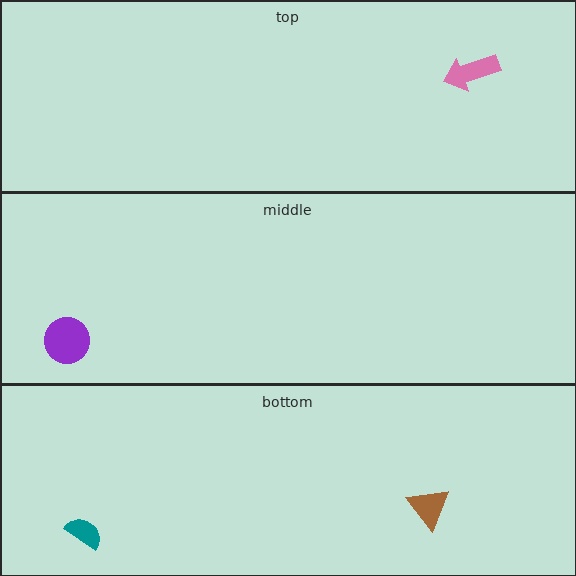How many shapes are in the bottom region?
2.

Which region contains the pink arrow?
The top region.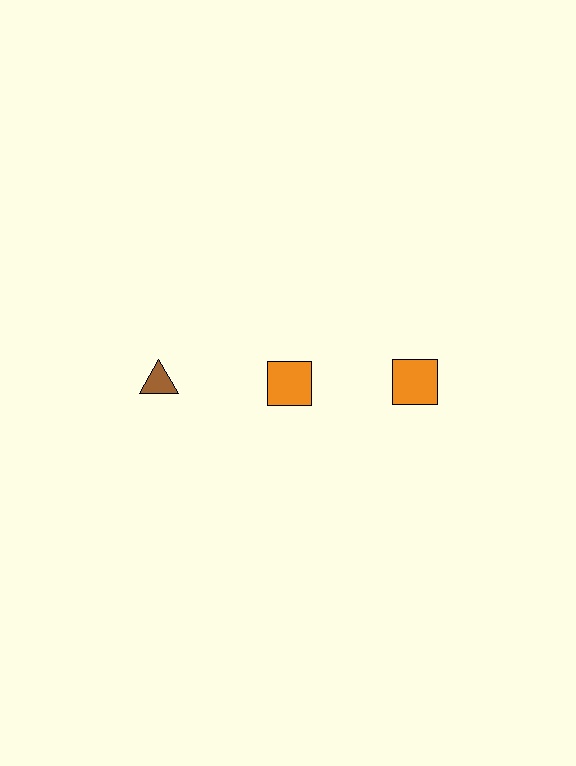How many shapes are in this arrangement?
There are 3 shapes arranged in a grid pattern.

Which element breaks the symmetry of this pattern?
The brown triangle in the top row, leftmost column breaks the symmetry. All other shapes are orange squares.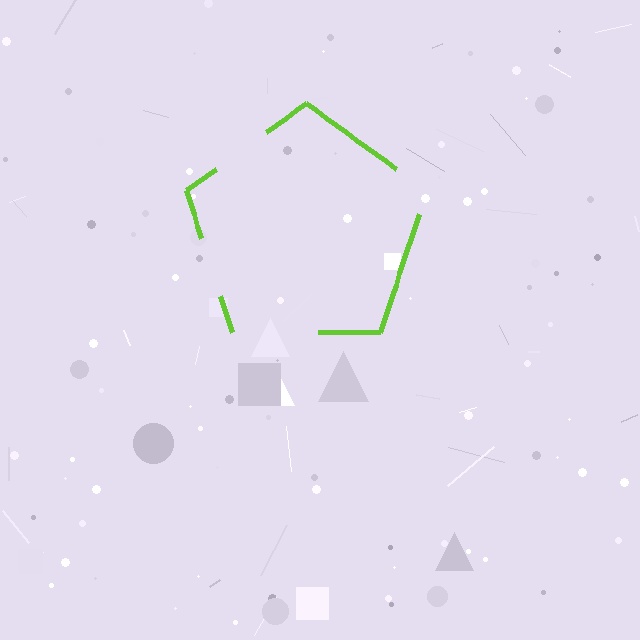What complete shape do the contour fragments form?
The contour fragments form a pentagon.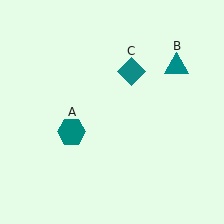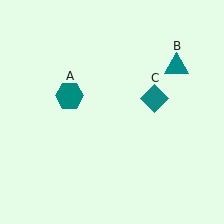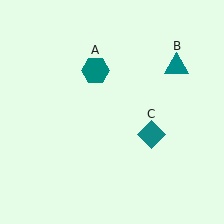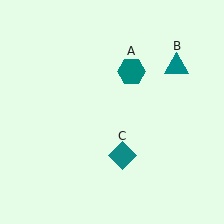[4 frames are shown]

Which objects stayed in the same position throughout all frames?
Teal triangle (object B) remained stationary.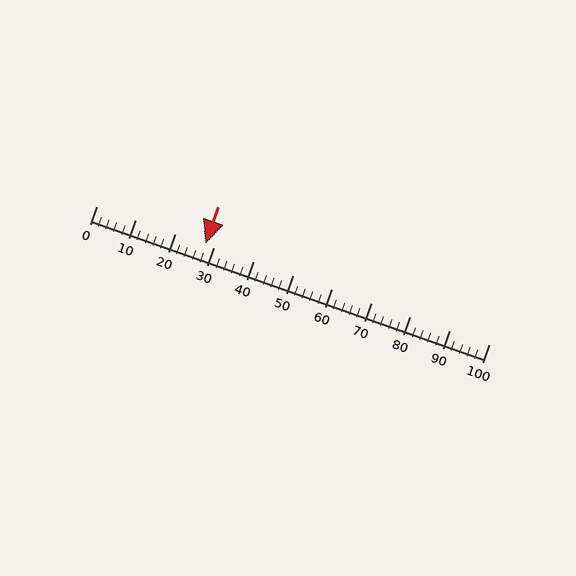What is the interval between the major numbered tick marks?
The major tick marks are spaced 10 units apart.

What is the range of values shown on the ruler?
The ruler shows values from 0 to 100.